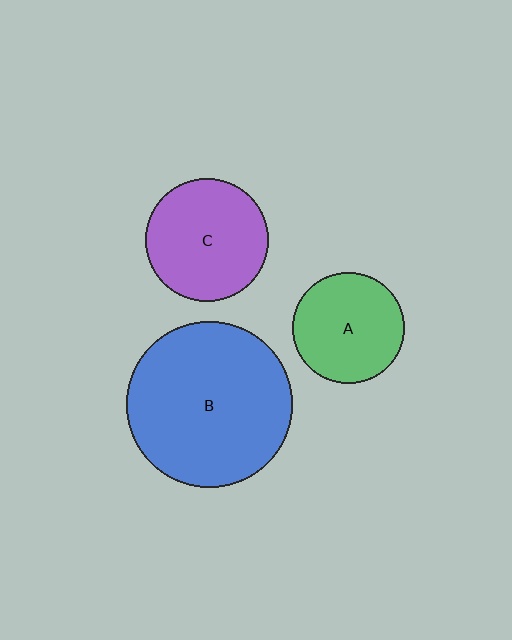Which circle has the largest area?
Circle B (blue).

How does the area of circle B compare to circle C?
Approximately 1.8 times.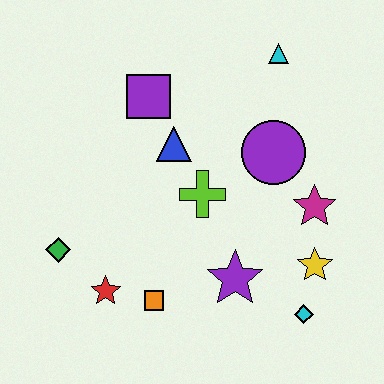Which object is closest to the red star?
The orange square is closest to the red star.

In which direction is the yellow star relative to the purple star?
The yellow star is to the right of the purple star.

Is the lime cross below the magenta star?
No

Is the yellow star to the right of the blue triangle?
Yes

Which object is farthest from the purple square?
The cyan diamond is farthest from the purple square.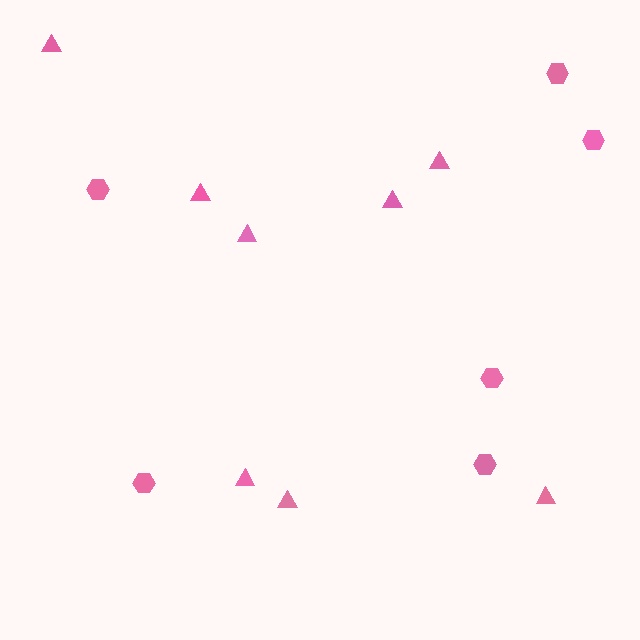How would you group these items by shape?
There are 2 groups: one group of hexagons (6) and one group of triangles (8).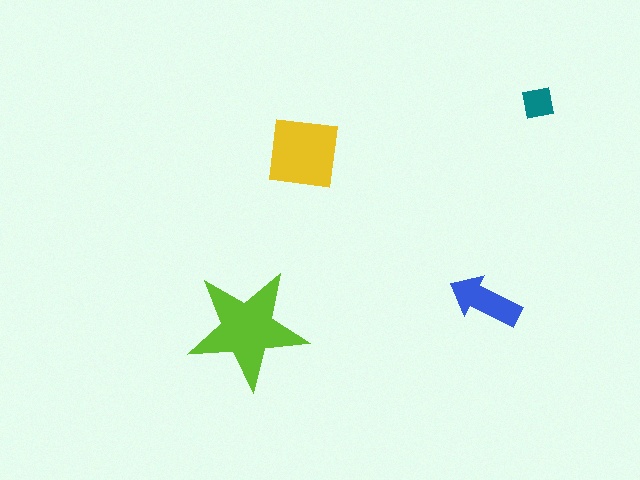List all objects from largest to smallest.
The lime star, the yellow square, the blue arrow, the teal square.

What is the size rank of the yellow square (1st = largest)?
2nd.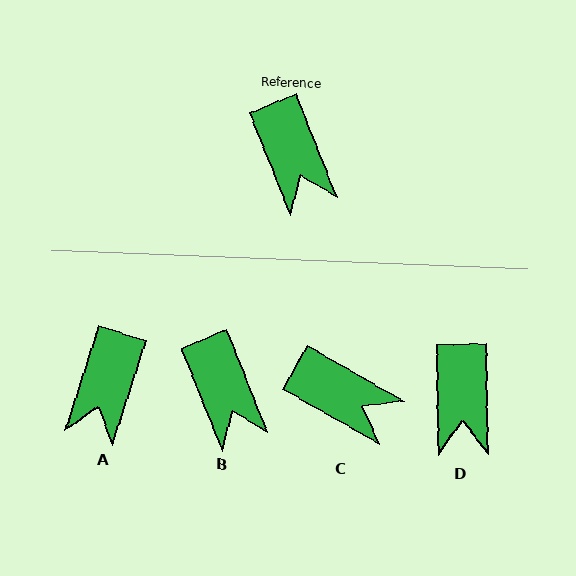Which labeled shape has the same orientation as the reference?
B.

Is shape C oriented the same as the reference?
No, it is off by about 39 degrees.